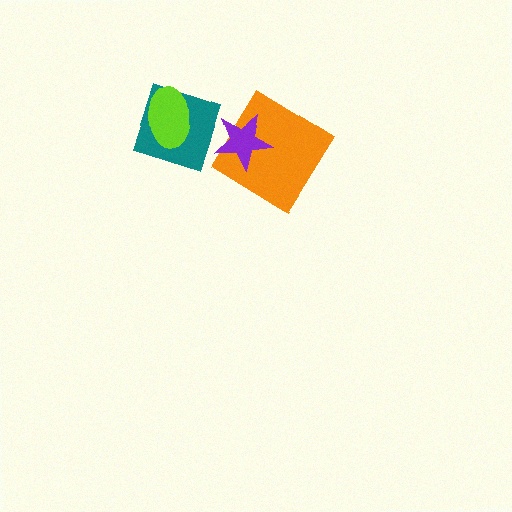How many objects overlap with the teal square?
1 object overlaps with the teal square.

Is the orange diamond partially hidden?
Yes, it is partially covered by another shape.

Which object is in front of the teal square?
The lime ellipse is in front of the teal square.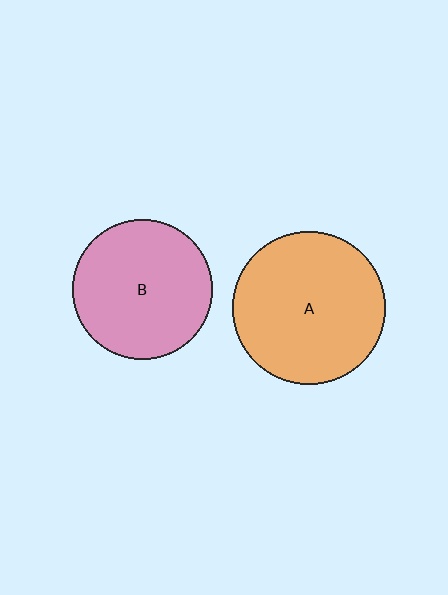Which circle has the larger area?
Circle A (orange).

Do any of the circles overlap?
No, none of the circles overlap.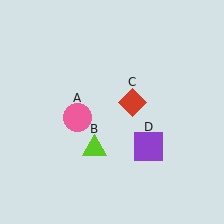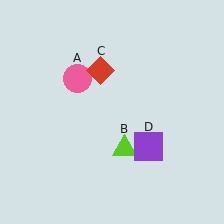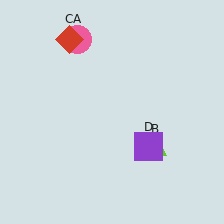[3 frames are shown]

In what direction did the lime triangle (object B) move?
The lime triangle (object B) moved right.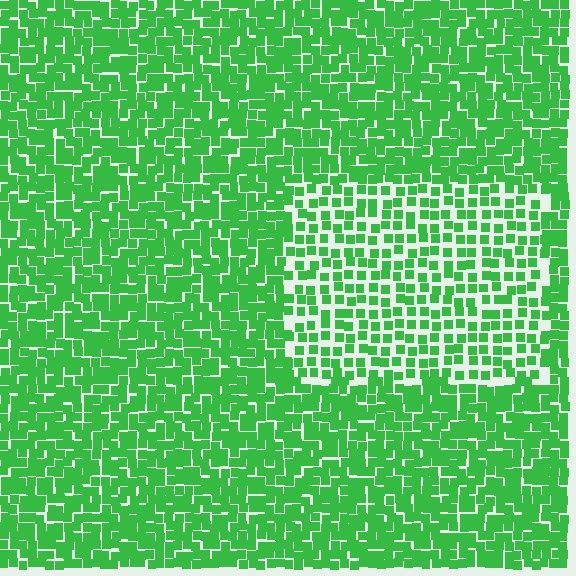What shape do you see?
I see a rectangle.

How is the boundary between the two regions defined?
The boundary is defined by a change in element density (approximately 1.8x ratio). All elements are the same color, size, and shape.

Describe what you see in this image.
The image contains small green elements arranged at two different densities. A rectangle-shaped region is visible where the elements are less densely packed than the surrounding area.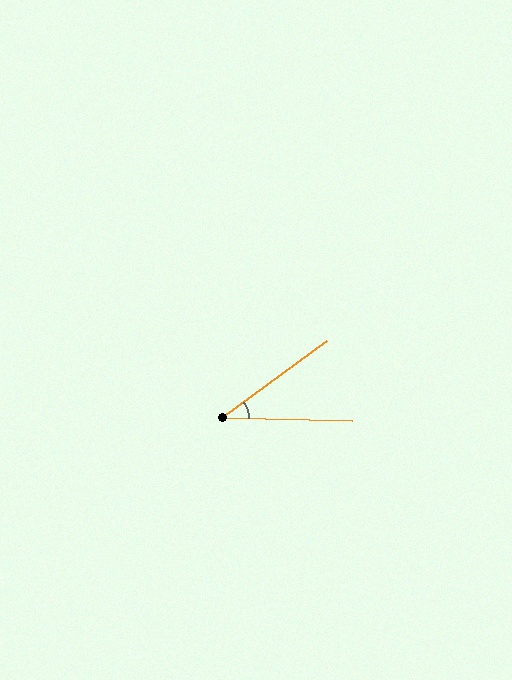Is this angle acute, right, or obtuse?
It is acute.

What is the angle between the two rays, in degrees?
Approximately 38 degrees.